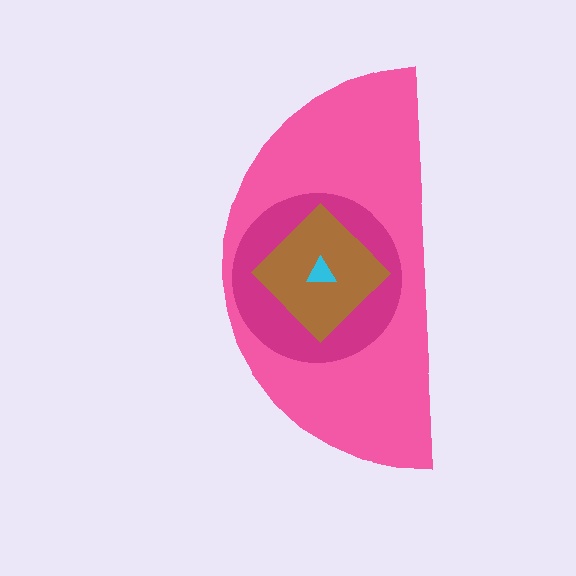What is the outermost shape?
The pink semicircle.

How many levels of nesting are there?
4.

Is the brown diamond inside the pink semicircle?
Yes.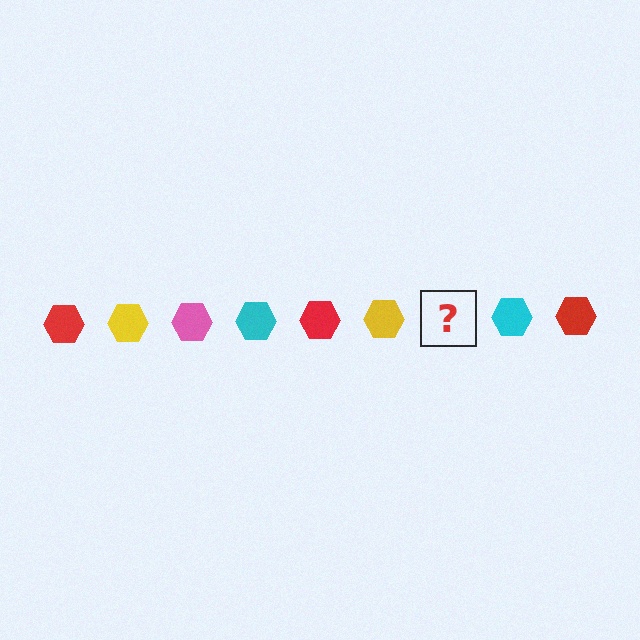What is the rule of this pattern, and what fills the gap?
The rule is that the pattern cycles through red, yellow, pink, cyan hexagons. The gap should be filled with a pink hexagon.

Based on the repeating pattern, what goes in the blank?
The blank should be a pink hexagon.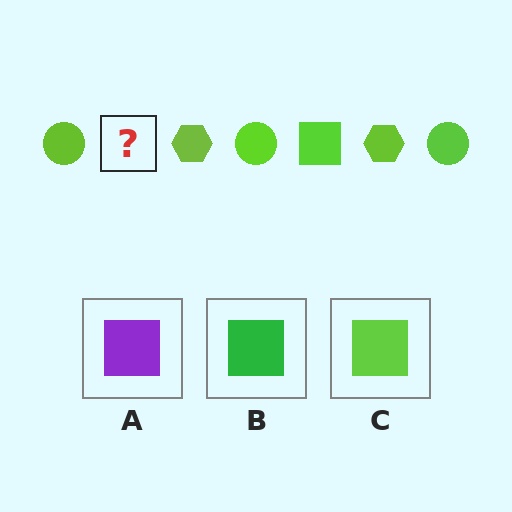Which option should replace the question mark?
Option C.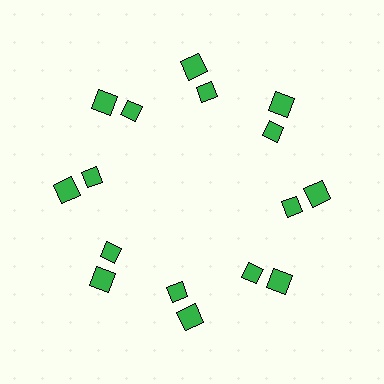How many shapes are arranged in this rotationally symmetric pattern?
There are 16 shapes, arranged in 8 groups of 2.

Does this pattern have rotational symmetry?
Yes, this pattern has 8-fold rotational symmetry. It looks the same after rotating 45 degrees around the center.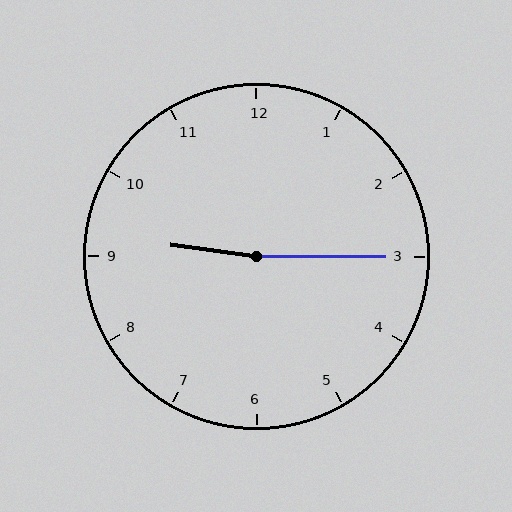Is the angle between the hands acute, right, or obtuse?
It is obtuse.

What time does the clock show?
9:15.